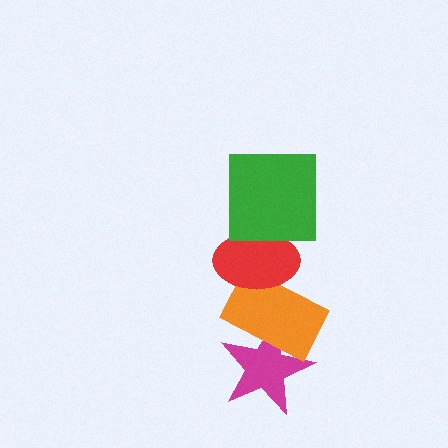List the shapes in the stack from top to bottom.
From top to bottom: the green square, the red ellipse, the orange rectangle, the magenta star.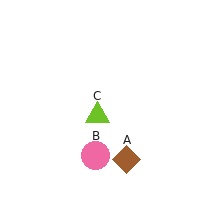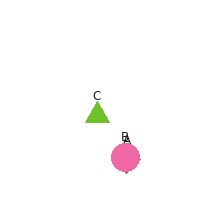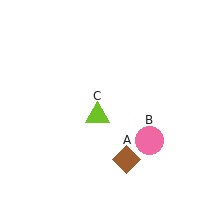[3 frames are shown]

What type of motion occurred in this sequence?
The pink circle (object B) rotated counterclockwise around the center of the scene.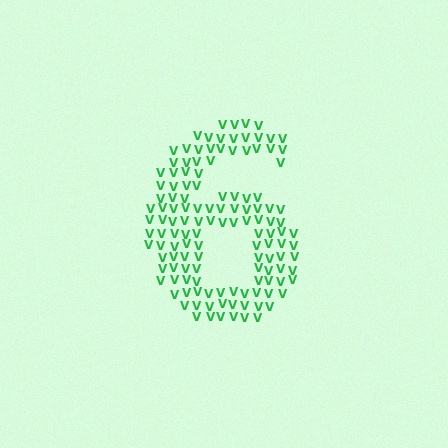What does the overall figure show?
The overall figure shows the digit 6.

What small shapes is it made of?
It is made of small letter V's.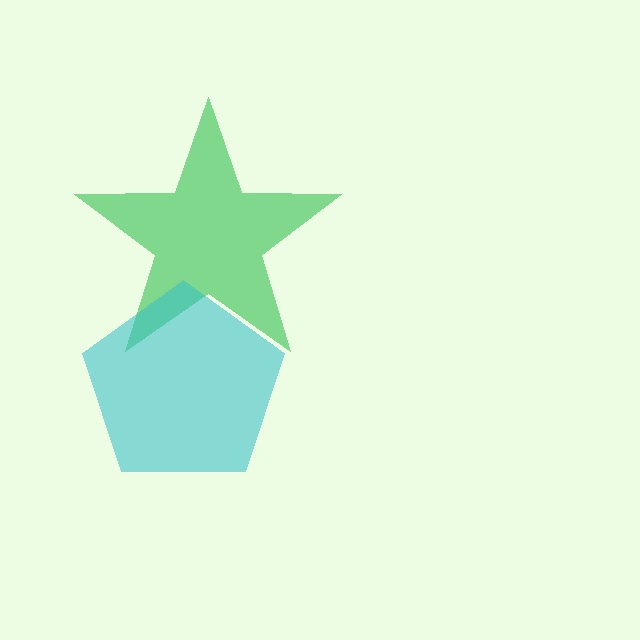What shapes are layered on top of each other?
The layered shapes are: a green star, a cyan pentagon.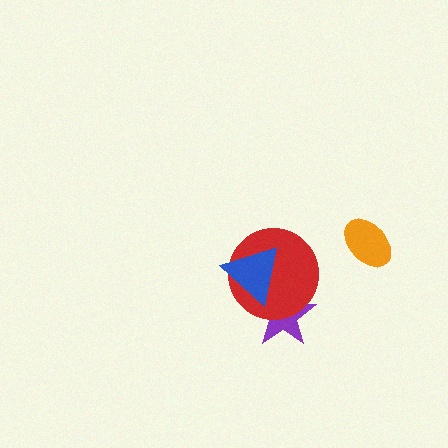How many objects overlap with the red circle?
2 objects overlap with the red circle.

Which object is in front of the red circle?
The blue triangle is in front of the red circle.